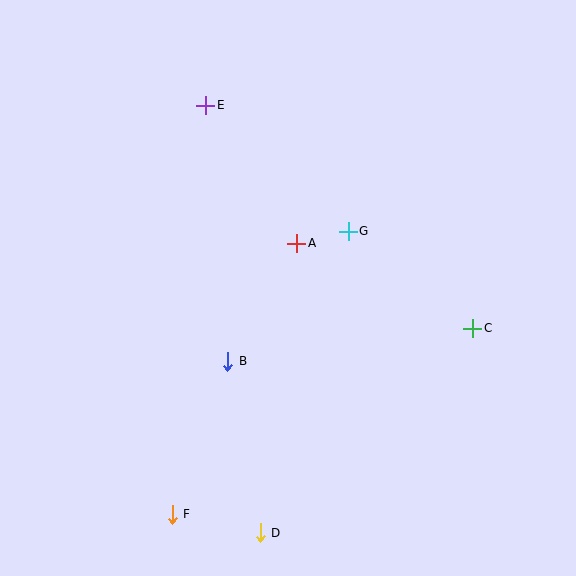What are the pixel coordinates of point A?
Point A is at (297, 243).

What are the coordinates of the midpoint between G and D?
The midpoint between G and D is at (304, 382).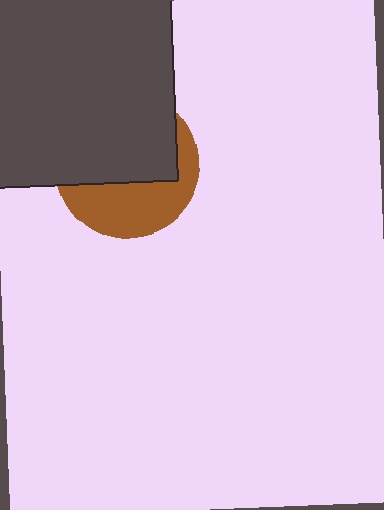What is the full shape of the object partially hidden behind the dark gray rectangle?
The partially hidden object is a brown circle.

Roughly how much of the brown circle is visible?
A small part of it is visible (roughly 41%).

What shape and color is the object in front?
The object in front is a dark gray rectangle.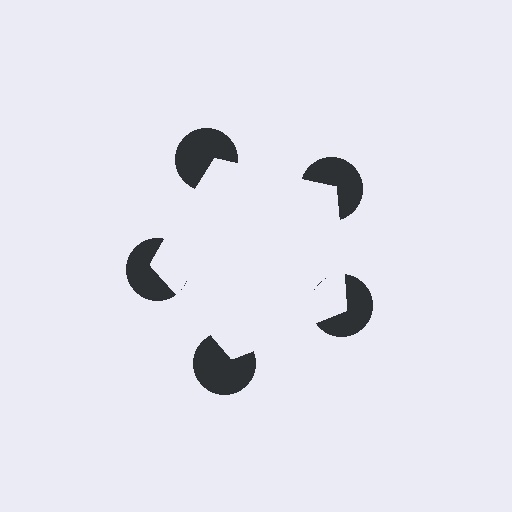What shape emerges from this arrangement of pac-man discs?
An illusory pentagon — its edges are inferred from the aligned wedge cuts in the pac-man discs, not physically drawn.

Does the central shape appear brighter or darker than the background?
It typically appears slightly brighter than the background, even though no actual brightness change is drawn.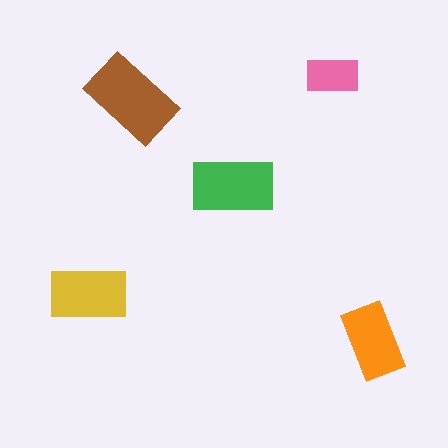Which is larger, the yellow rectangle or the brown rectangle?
The brown one.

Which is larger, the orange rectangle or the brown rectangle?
The brown one.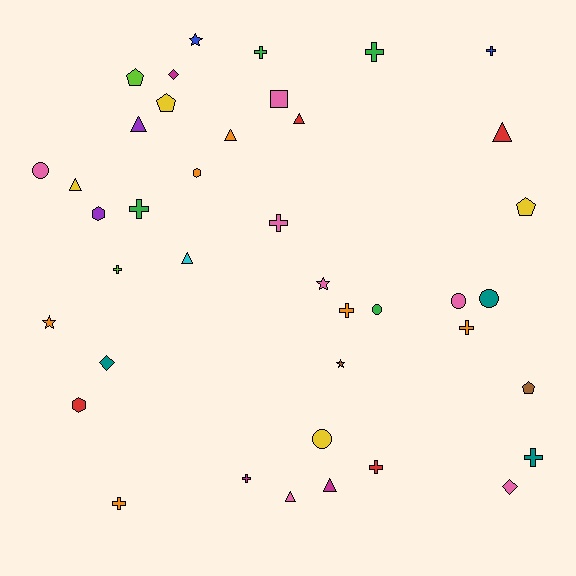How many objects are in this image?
There are 40 objects.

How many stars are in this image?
There are 4 stars.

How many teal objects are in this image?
There are 3 teal objects.